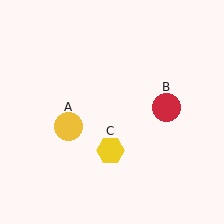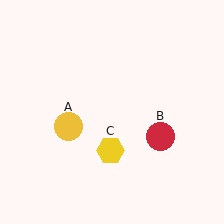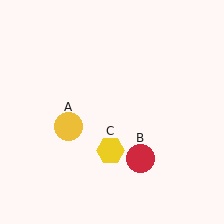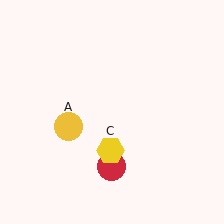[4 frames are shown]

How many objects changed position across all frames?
1 object changed position: red circle (object B).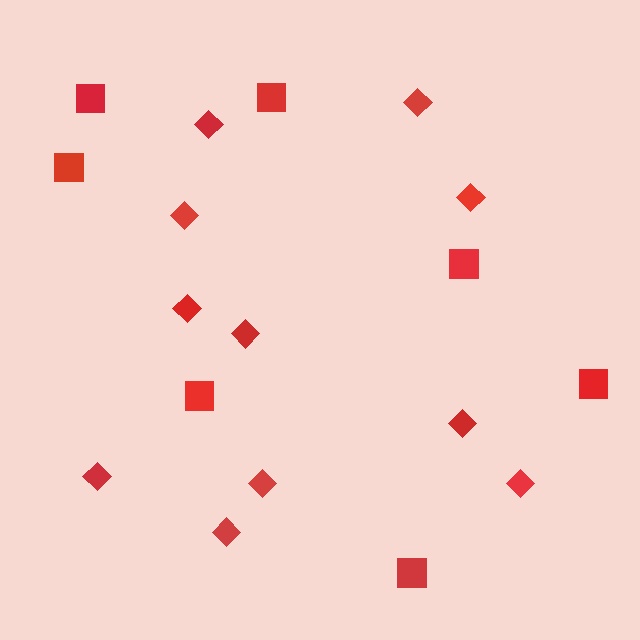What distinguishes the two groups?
There are 2 groups: one group of squares (7) and one group of diamonds (11).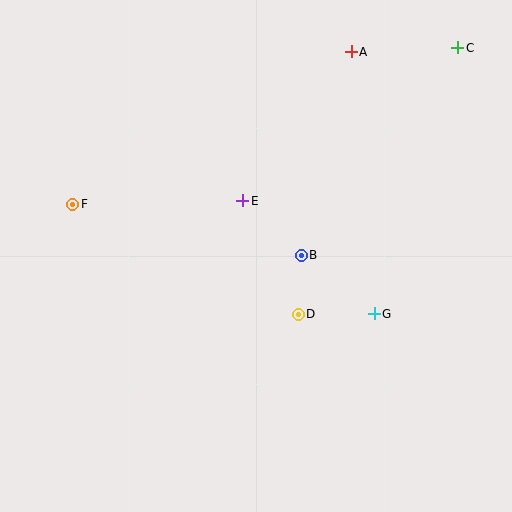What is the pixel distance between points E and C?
The distance between E and C is 264 pixels.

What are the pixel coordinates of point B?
Point B is at (301, 255).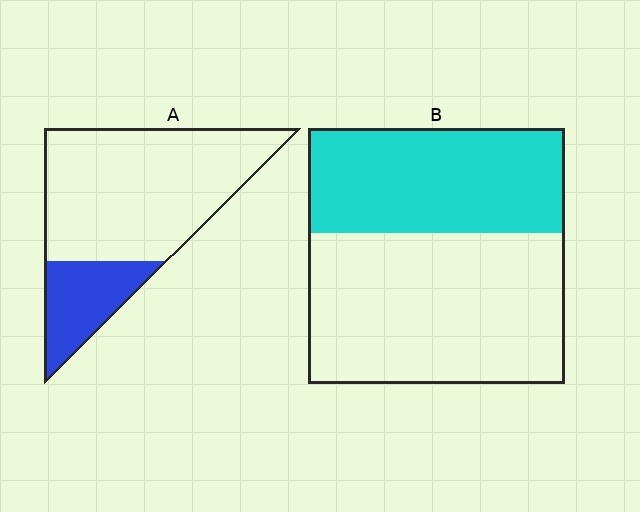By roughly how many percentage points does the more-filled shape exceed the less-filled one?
By roughly 20 percentage points (B over A).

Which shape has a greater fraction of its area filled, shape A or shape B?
Shape B.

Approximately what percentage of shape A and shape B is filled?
A is approximately 25% and B is approximately 40%.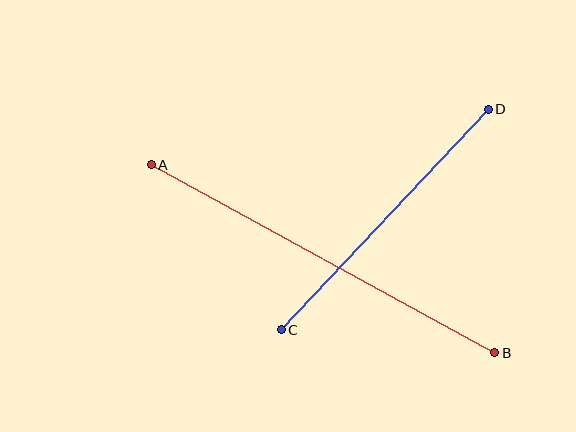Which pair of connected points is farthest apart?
Points A and B are farthest apart.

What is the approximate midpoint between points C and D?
The midpoint is at approximately (385, 219) pixels.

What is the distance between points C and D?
The distance is approximately 303 pixels.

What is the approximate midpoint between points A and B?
The midpoint is at approximately (323, 259) pixels.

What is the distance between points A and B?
The distance is approximately 391 pixels.